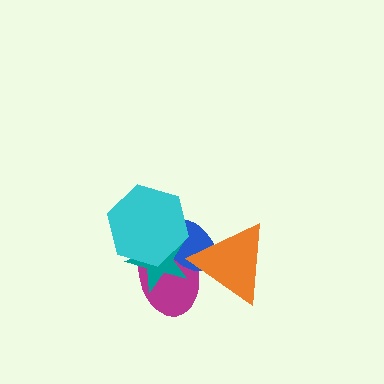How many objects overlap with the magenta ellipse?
4 objects overlap with the magenta ellipse.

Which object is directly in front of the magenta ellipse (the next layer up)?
The blue ellipse is directly in front of the magenta ellipse.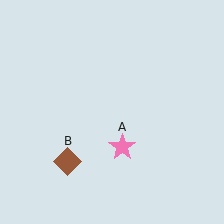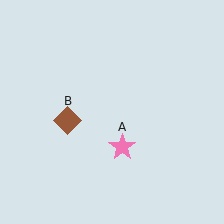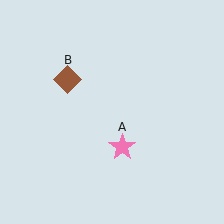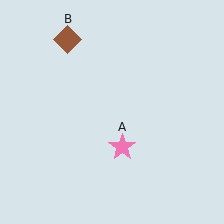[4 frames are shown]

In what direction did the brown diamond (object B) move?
The brown diamond (object B) moved up.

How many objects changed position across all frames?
1 object changed position: brown diamond (object B).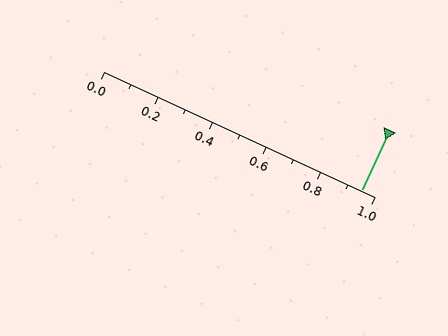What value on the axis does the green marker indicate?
The marker indicates approximately 0.95.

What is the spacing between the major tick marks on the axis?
The major ticks are spaced 0.2 apart.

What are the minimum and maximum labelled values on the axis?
The axis runs from 0.0 to 1.0.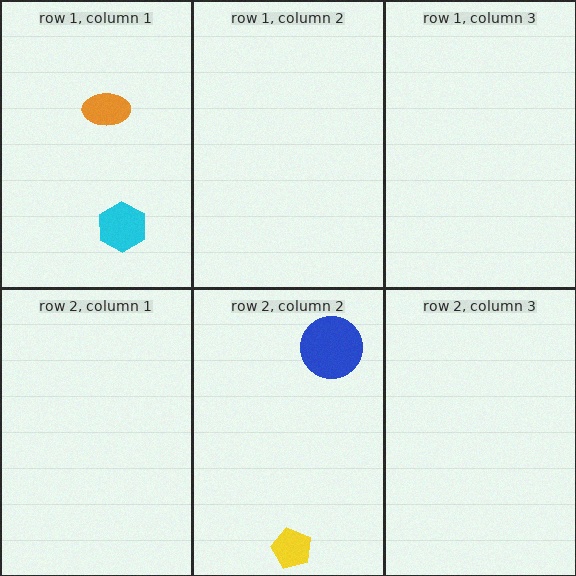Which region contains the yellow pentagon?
The row 2, column 2 region.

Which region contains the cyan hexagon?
The row 1, column 1 region.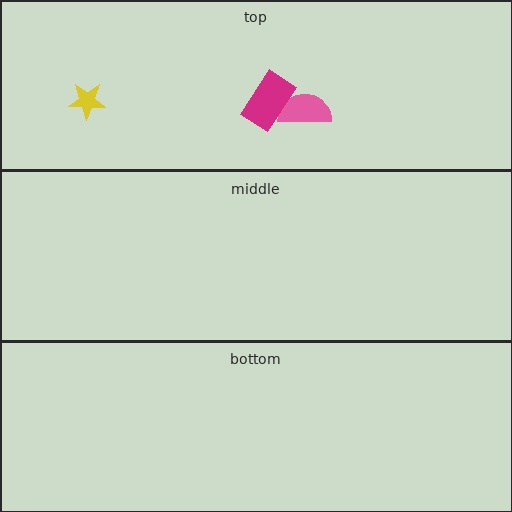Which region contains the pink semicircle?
The top region.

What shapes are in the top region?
The yellow star, the pink semicircle, the magenta rectangle.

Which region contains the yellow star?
The top region.